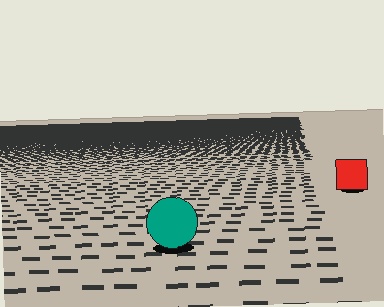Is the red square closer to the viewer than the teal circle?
No. The teal circle is closer — you can tell from the texture gradient: the ground texture is coarser near it.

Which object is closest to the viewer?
The teal circle is closest. The texture marks near it are larger and more spread out.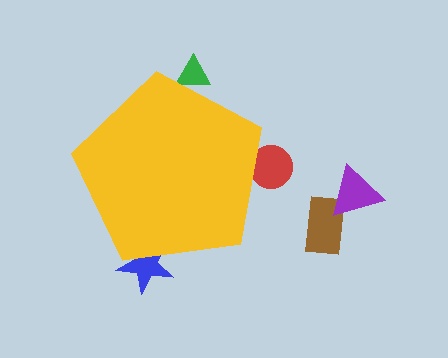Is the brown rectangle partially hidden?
No, the brown rectangle is fully visible.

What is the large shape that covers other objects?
A yellow pentagon.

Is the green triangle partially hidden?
Yes, the green triangle is partially hidden behind the yellow pentagon.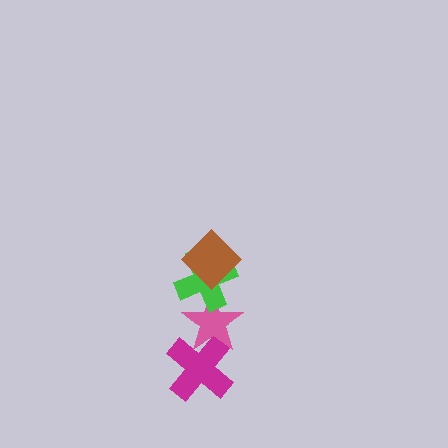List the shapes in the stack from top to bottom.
From top to bottom: the brown diamond, the green cross, the pink star, the magenta cross.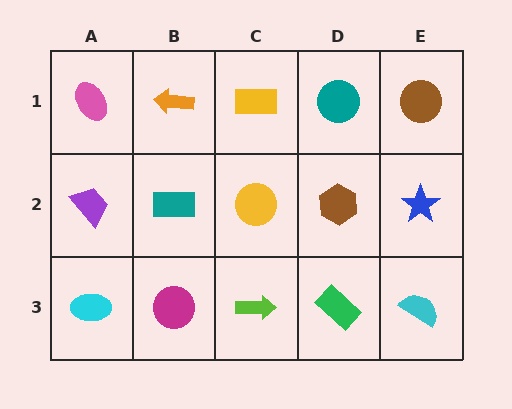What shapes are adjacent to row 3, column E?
A blue star (row 2, column E), a green rectangle (row 3, column D).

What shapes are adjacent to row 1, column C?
A yellow circle (row 2, column C), an orange arrow (row 1, column B), a teal circle (row 1, column D).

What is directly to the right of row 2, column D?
A blue star.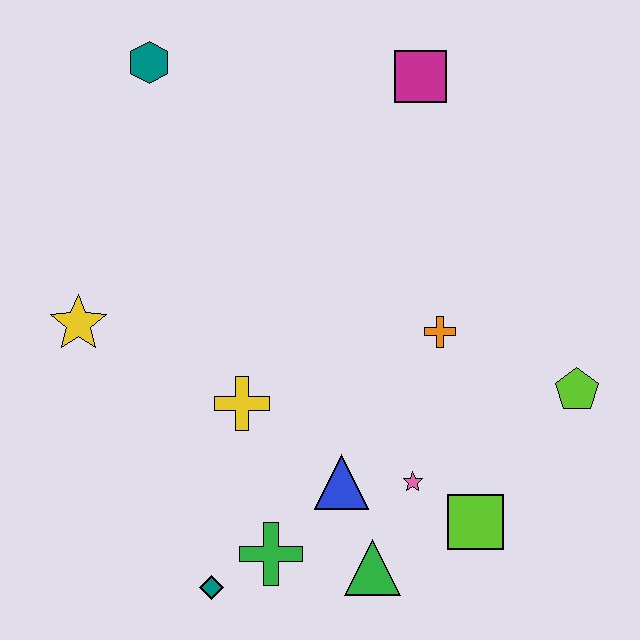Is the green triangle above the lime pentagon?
No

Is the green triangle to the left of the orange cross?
Yes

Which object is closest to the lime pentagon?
The orange cross is closest to the lime pentagon.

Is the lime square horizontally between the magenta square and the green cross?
No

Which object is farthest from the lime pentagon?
The teal hexagon is farthest from the lime pentagon.